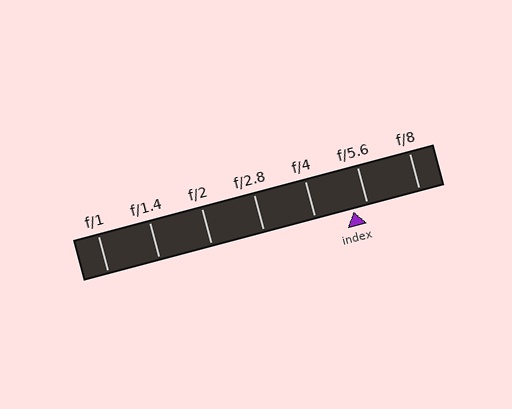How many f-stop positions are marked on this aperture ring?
There are 7 f-stop positions marked.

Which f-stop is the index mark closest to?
The index mark is closest to f/5.6.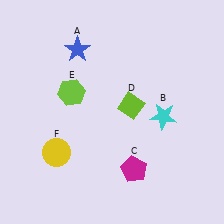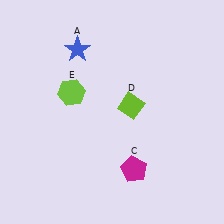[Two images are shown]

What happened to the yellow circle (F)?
The yellow circle (F) was removed in Image 2. It was in the bottom-left area of Image 1.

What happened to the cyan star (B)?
The cyan star (B) was removed in Image 2. It was in the bottom-right area of Image 1.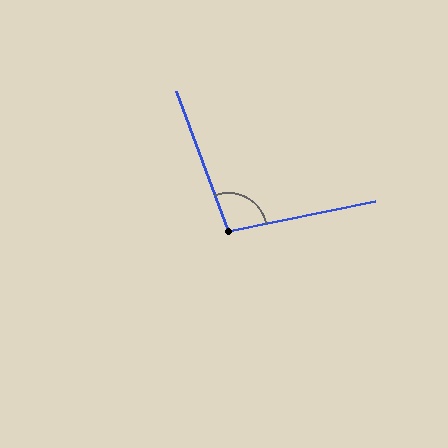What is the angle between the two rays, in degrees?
Approximately 99 degrees.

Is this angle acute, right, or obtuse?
It is obtuse.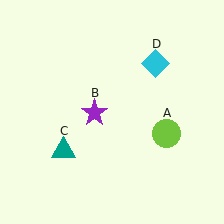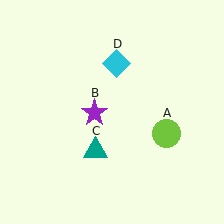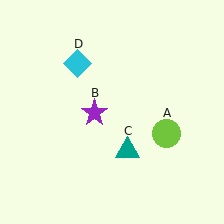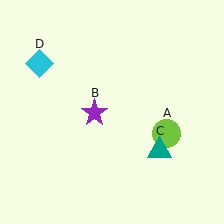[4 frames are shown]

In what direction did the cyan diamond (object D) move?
The cyan diamond (object D) moved left.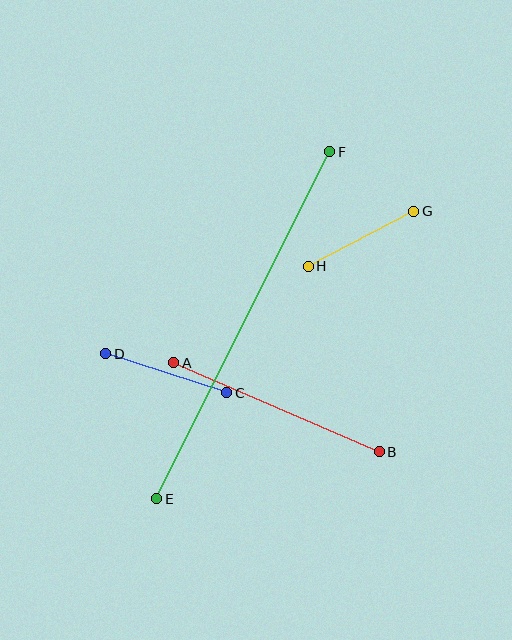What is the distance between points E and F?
The distance is approximately 388 pixels.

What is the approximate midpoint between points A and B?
The midpoint is at approximately (277, 407) pixels.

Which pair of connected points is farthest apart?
Points E and F are farthest apart.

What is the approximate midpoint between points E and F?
The midpoint is at approximately (243, 325) pixels.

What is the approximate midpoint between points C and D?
The midpoint is at approximately (166, 373) pixels.